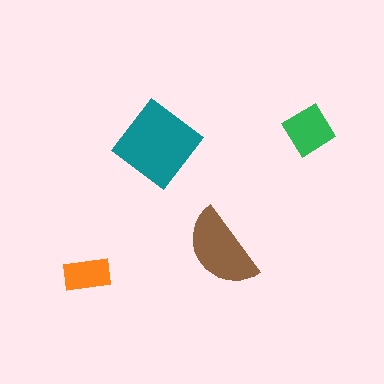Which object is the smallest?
The orange rectangle.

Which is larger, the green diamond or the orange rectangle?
The green diamond.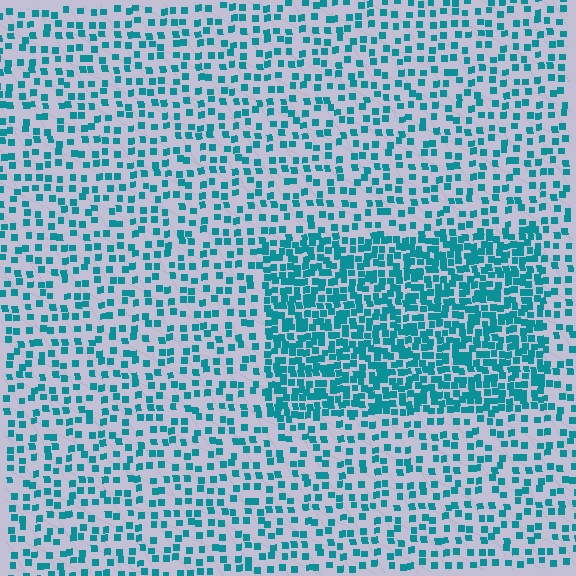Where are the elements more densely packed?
The elements are more densely packed inside the rectangle boundary.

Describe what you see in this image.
The image contains small teal elements arranged at two different densities. A rectangle-shaped region is visible where the elements are more densely packed than the surrounding area.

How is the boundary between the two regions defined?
The boundary is defined by a change in element density (approximately 2.3x ratio). All elements are the same color, size, and shape.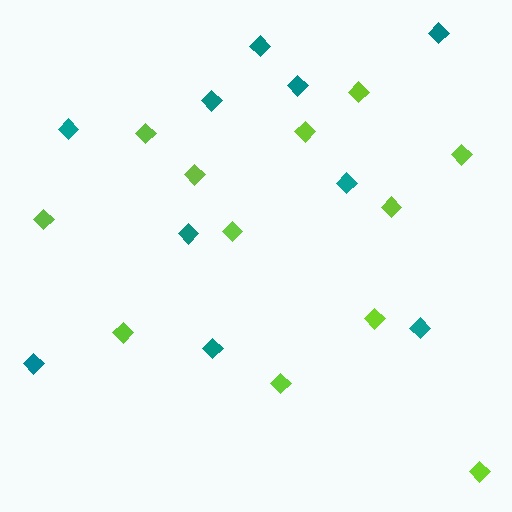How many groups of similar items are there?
There are 2 groups: one group of teal diamonds (10) and one group of lime diamonds (12).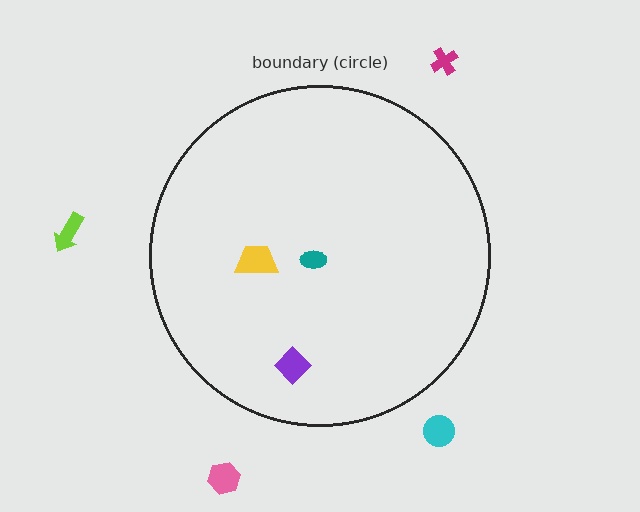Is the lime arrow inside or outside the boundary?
Outside.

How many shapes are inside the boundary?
3 inside, 4 outside.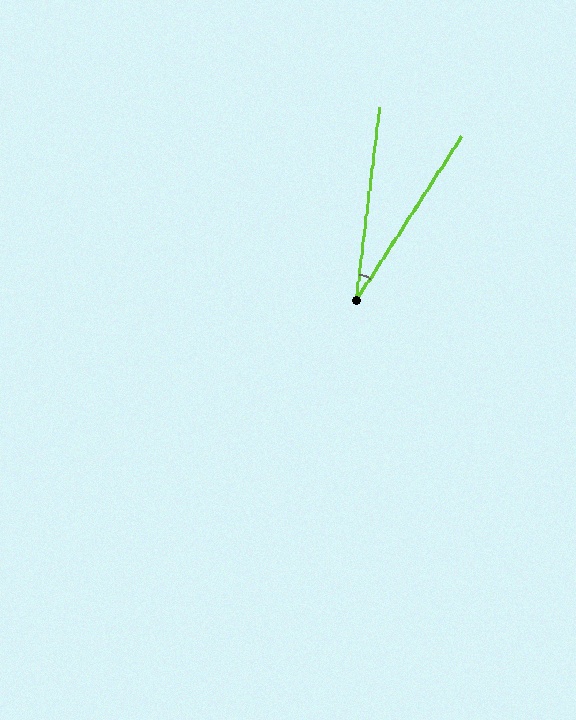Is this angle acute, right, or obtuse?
It is acute.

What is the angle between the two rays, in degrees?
Approximately 26 degrees.